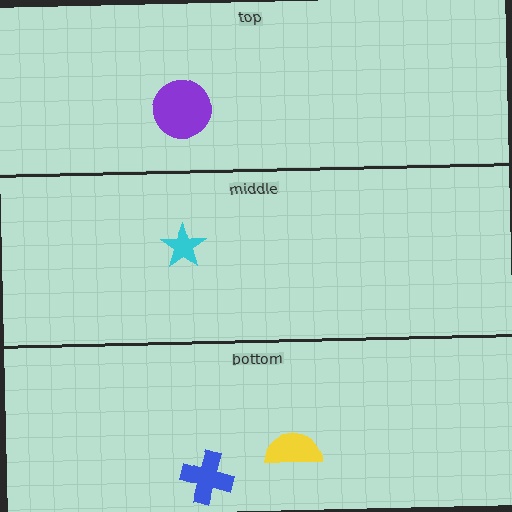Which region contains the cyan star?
The middle region.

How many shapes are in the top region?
1.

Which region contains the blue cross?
The bottom region.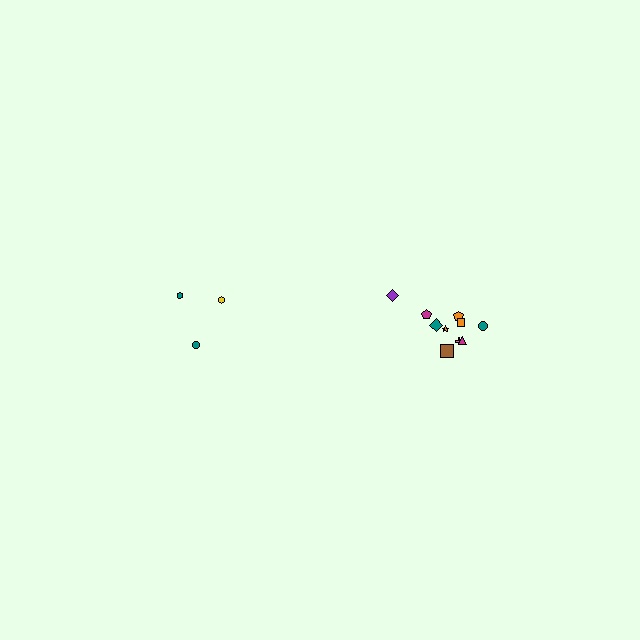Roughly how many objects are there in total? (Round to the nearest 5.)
Roughly 15 objects in total.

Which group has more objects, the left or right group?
The right group.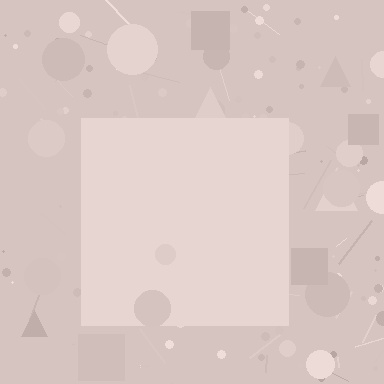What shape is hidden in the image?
A square is hidden in the image.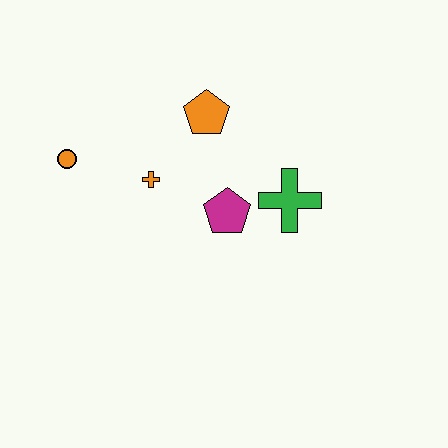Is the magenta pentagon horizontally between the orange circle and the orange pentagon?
No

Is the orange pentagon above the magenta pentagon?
Yes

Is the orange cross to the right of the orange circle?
Yes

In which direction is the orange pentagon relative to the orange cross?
The orange pentagon is above the orange cross.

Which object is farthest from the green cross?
The orange circle is farthest from the green cross.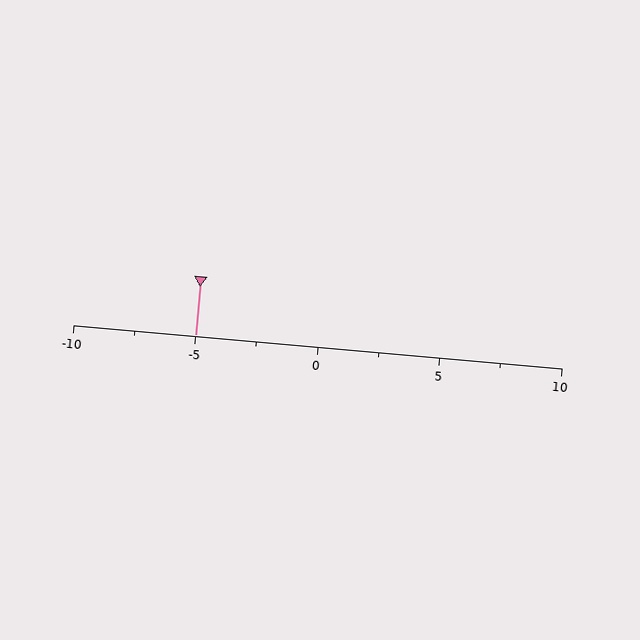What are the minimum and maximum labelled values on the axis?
The axis runs from -10 to 10.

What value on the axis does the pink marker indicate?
The marker indicates approximately -5.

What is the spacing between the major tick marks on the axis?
The major ticks are spaced 5 apart.